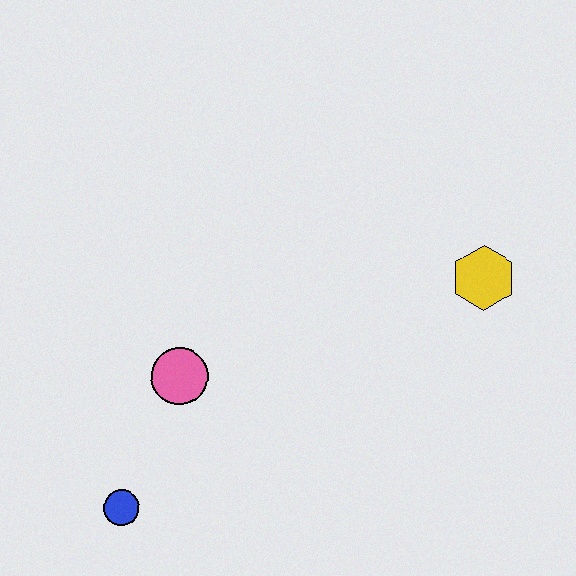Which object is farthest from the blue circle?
The yellow hexagon is farthest from the blue circle.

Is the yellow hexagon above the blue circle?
Yes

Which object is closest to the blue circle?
The pink circle is closest to the blue circle.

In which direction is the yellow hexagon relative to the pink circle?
The yellow hexagon is to the right of the pink circle.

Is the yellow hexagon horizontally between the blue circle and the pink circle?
No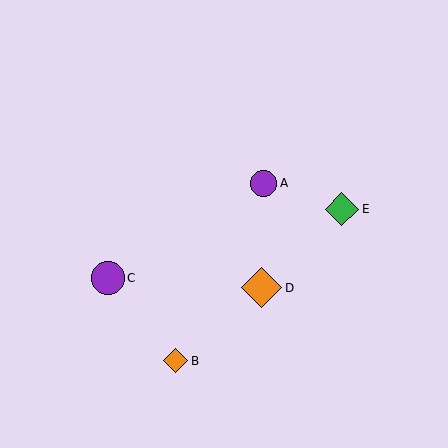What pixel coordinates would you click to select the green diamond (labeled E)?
Click at (342, 209) to select the green diamond E.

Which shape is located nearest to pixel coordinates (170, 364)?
The orange diamond (labeled B) at (175, 361) is nearest to that location.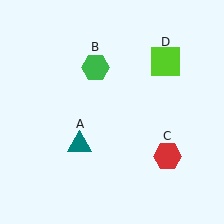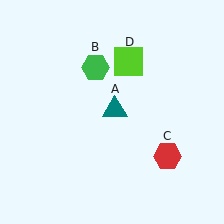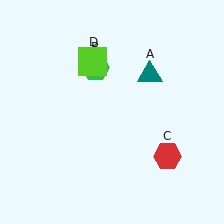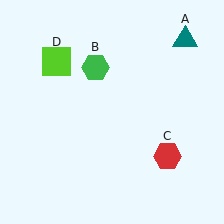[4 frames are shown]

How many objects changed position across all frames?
2 objects changed position: teal triangle (object A), lime square (object D).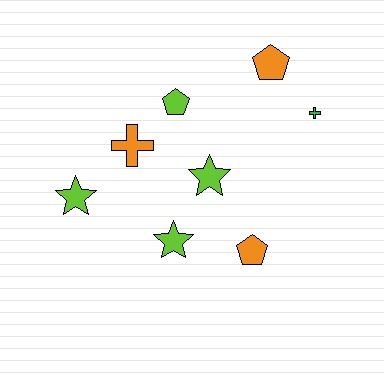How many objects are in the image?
There are 8 objects.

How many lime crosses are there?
There are no lime crosses.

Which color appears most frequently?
Lime, with 4 objects.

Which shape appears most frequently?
Pentagon, with 3 objects.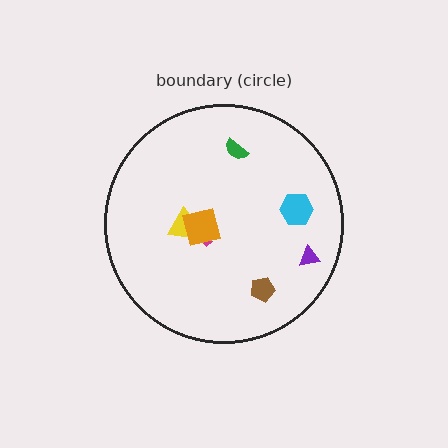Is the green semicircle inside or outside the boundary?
Inside.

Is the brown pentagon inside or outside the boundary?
Inside.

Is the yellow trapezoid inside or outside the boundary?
Inside.